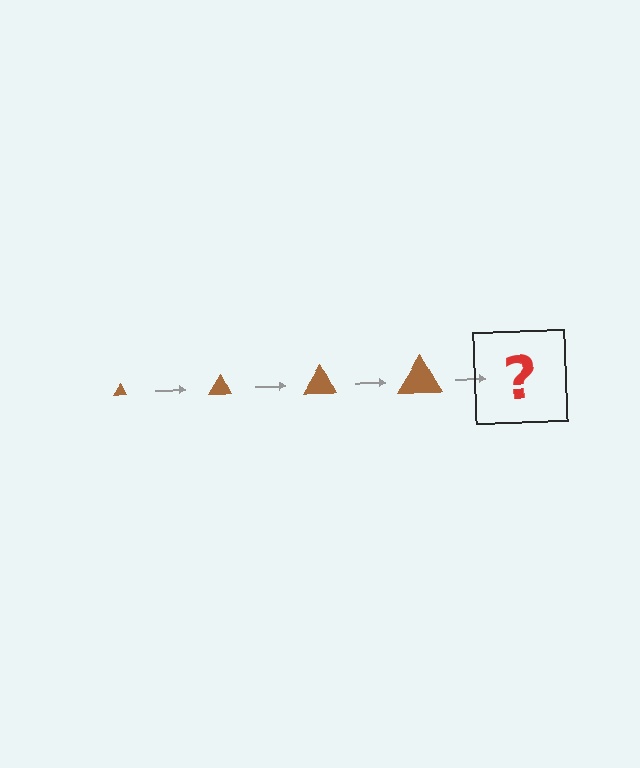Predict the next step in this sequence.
The next step is a brown triangle, larger than the previous one.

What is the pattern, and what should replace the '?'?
The pattern is that the triangle gets progressively larger each step. The '?' should be a brown triangle, larger than the previous one.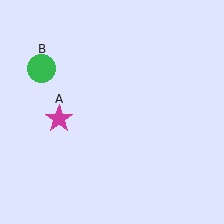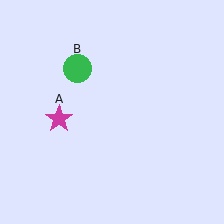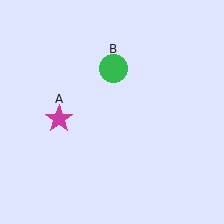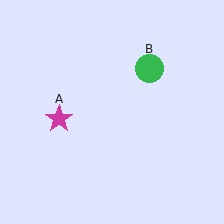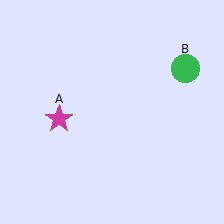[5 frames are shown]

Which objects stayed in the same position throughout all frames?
Magenta star (object A) remained stationary.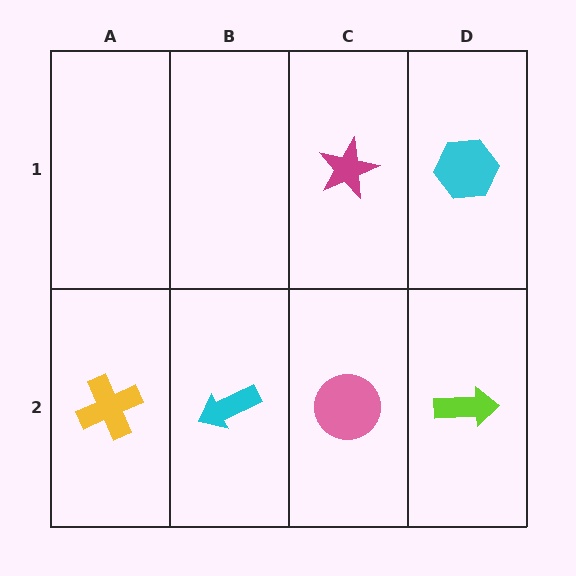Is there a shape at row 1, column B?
No, that cell is empty.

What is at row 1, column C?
A magenta star.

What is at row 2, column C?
A pink circle.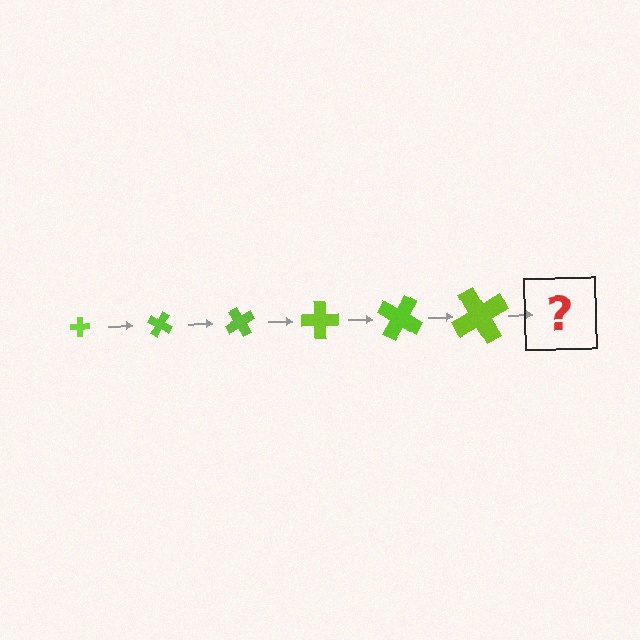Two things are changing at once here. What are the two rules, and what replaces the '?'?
The two rules are that the cross grows larger each step and it rotates 30 degrees each step. The '?' should be a cross, larger than the previous one and rotated 180 degrees from the start.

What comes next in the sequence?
The next element should be a cross, larger than the previous one and rotated 180 degrees from the start.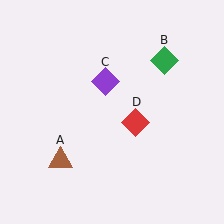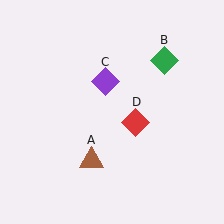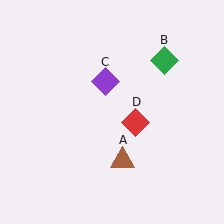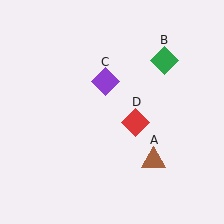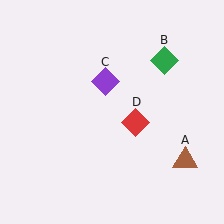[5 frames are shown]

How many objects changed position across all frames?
1 object changed position: brown triangle (object A).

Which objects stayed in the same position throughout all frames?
Green diamond (object B) and purple diamond (object C) and red diamond (object D) remained stationary.